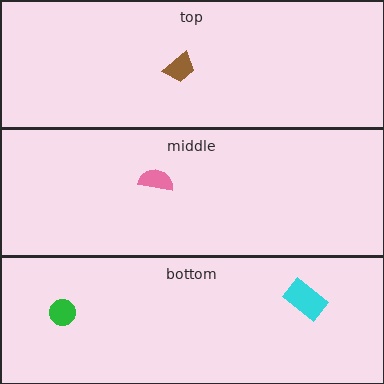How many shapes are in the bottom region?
2.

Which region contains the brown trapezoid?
The top region.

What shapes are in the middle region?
The pink semicircle.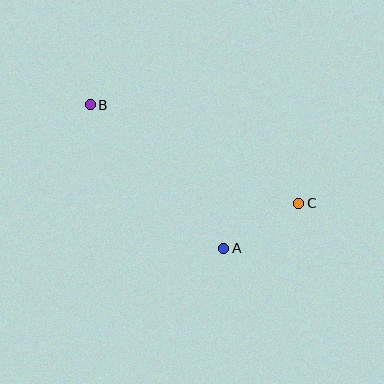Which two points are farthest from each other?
Points B and C are farthest from each other.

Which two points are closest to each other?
Points A and C are closest to each other.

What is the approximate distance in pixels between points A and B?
The distance between A and B is approximately 196 pixels.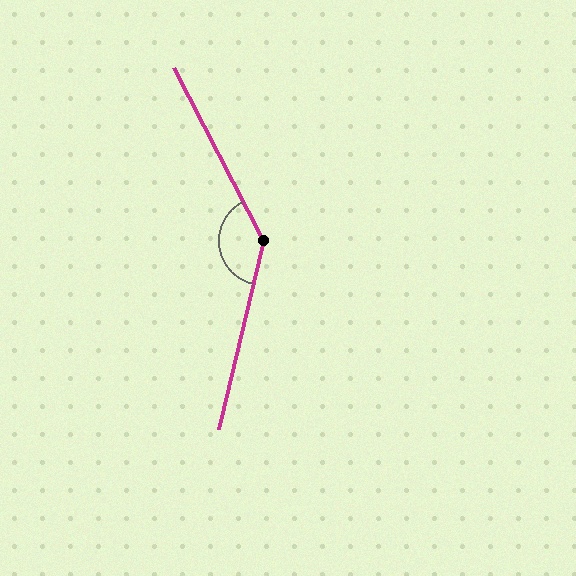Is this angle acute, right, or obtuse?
It is obtuse.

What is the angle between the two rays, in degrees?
Approximately 139 degrees.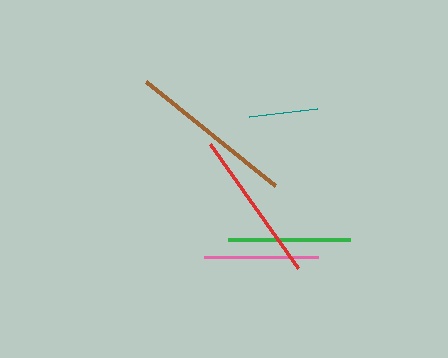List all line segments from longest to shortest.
From longest to shortest: brown, red, green, pink, teal.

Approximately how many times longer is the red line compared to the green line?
The red line is approximately 1.2 times the length of the green line.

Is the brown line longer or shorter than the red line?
The brown line is longer than the red line.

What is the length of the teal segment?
The teal segment is approximately 68 pixels long.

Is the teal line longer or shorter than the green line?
The green line is longer than the teal line.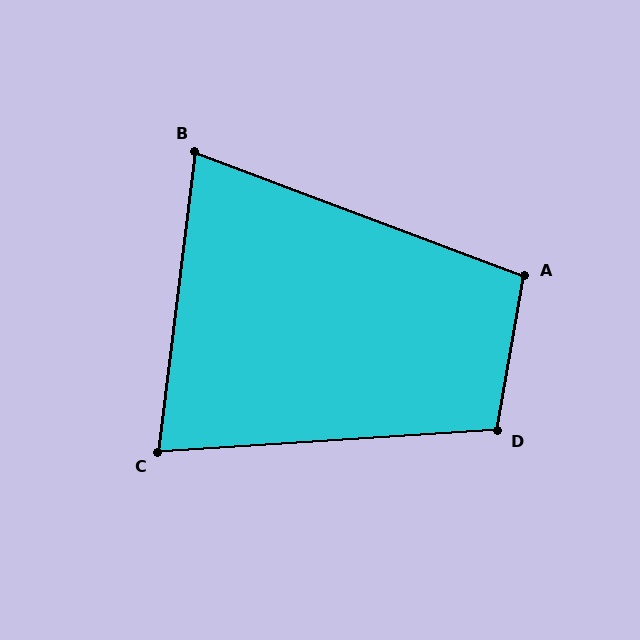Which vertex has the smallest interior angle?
B, at approximately 76 degrees.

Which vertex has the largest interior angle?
D, at approximately 104 degrees.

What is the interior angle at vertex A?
Approximately 101 degrees (obtuse).